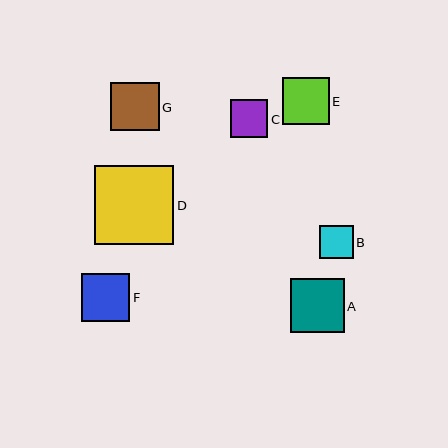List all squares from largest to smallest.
From largest to smallest: D, A, G, F, E, C, B.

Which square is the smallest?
Square B is the smallest with a size of approximately 34 pixels.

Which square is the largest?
Square D is the largest with a size of approximately 79 pixels.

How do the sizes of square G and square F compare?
Square G and square F are approximately the same size.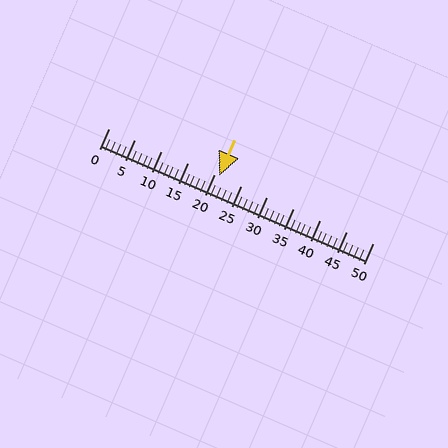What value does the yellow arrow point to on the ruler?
The yellow arrow points to approximately 21.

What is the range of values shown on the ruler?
The ruler shows values from 0 to 50.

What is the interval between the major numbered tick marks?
The major tick marks are spaced 5 units apart.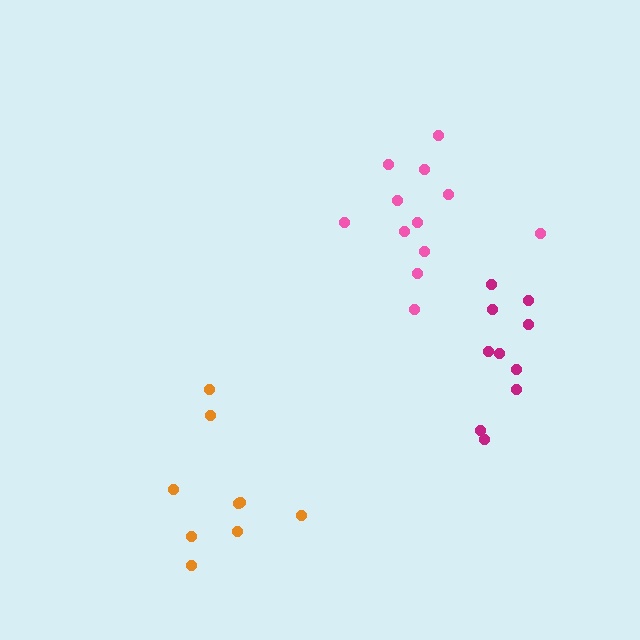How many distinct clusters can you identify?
There are 3 distinct clusters.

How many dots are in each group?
Group 1: 9 dots, Group 2: 12 dots, Group 3: 10 dots (31 total).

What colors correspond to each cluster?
The clusters are colored: orange, pink, magenta.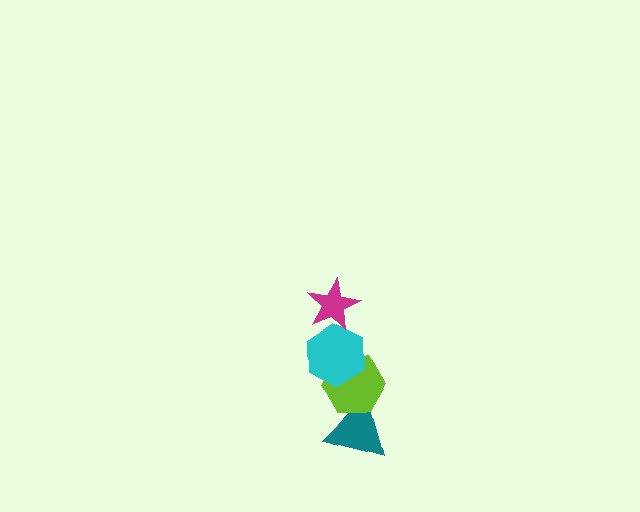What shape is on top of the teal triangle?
The lime hexagon is on top of the teal triangle.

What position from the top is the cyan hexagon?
The cyan hexagon is 2nd from the top.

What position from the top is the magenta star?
The magenta star is 1st from the top.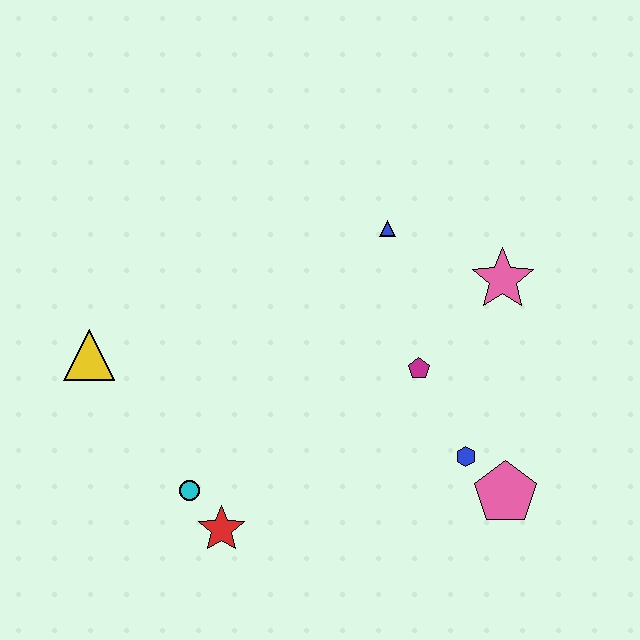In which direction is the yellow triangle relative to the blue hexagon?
The yellow triangle is to the left of the blue hexagon.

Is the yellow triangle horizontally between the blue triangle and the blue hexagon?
No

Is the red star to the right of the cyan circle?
Yes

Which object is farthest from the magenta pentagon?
The yellow triangle is farthest from the magenta pentagon.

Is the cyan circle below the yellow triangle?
Yes